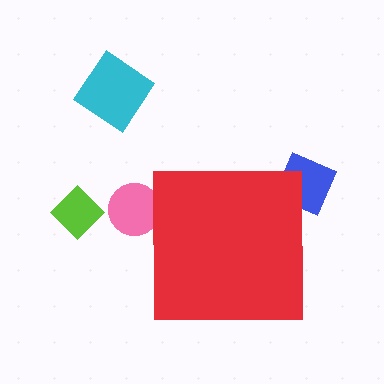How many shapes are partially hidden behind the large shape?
2 shapes are partially hidden.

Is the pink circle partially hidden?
Yes, the pink circle is partially hidden behind the red square.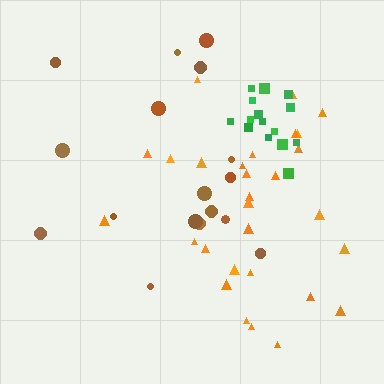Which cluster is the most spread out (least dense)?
Brown.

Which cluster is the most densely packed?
Green.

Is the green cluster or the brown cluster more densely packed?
Green.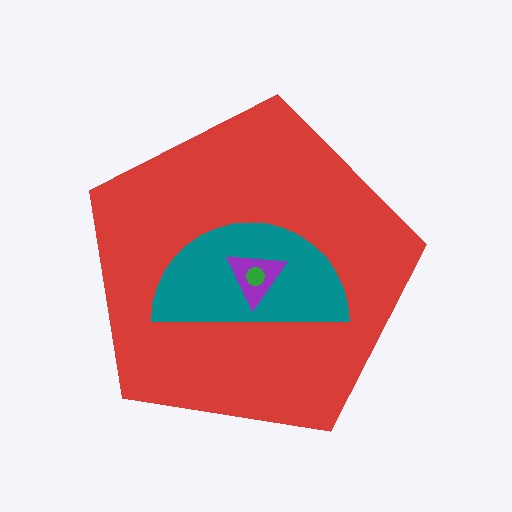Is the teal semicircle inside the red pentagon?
Yes.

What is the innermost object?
The green circle.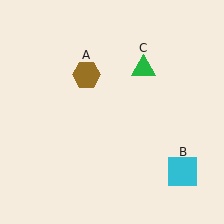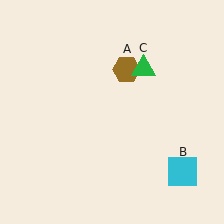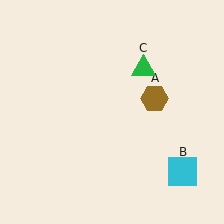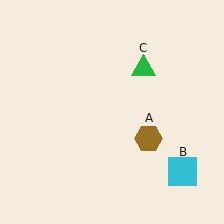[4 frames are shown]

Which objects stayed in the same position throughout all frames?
Cyan square (object B) and green triangle (object C) remained stationary.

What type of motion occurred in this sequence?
The brown hexagon (object A) rotated clockwise around the center of the scene.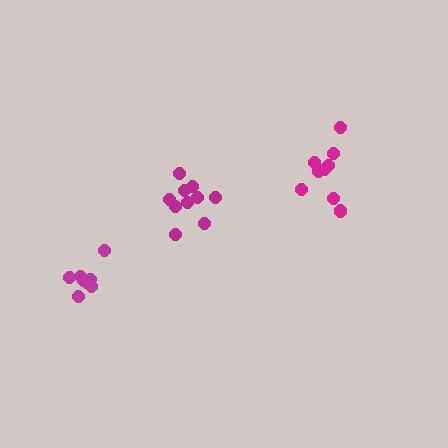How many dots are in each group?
Group 1: 10 dots, Group 2: 8 dots, Group 3: 9 dots (27 total).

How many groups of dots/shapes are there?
There are 3 groups.